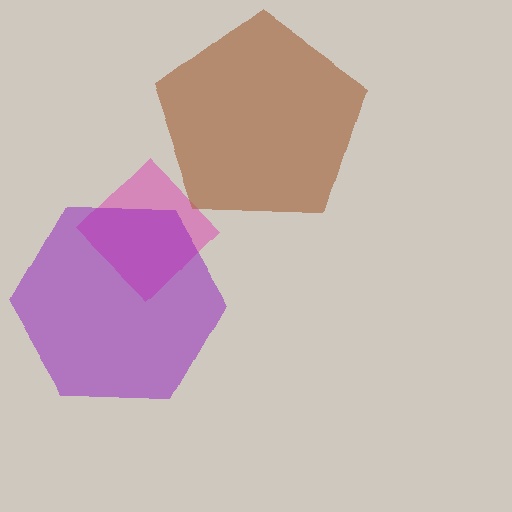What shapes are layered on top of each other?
The layered shapes are: a pink diamond, a purple hexagon, a brown pentagon.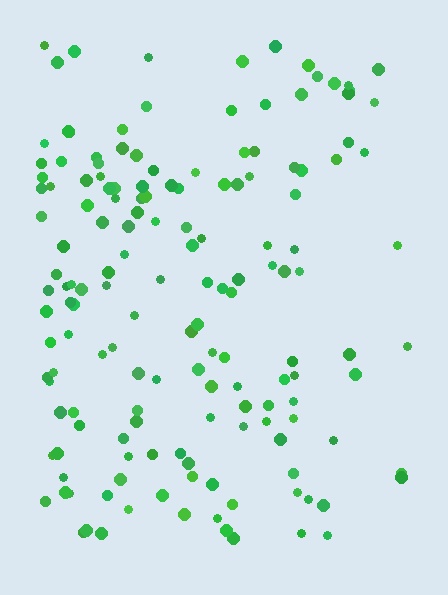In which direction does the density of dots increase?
From right to left, with the left side densest.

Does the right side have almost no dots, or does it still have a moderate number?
Still a moderate number, just noticeably fewer than the left.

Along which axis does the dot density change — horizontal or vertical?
Horizontal.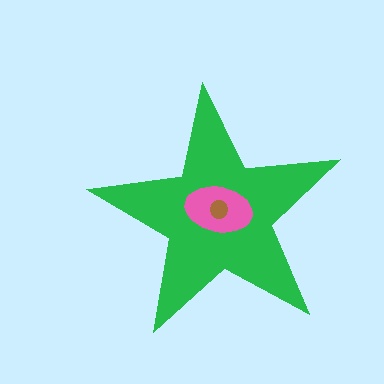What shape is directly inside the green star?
The pink ellipse.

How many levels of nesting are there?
3.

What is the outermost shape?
The green star.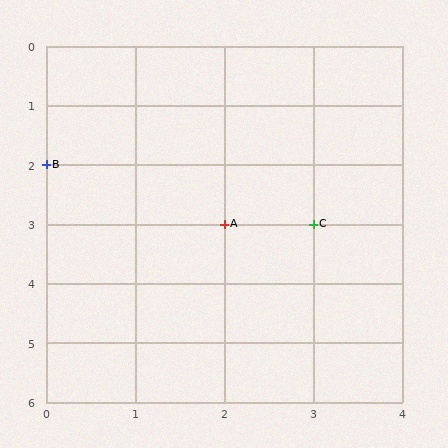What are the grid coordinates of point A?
Point A is at grid coordinates (2, 3).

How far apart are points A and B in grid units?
Points A and B are 2 columns and 1 row apart (about 2.2 grid units diagonally).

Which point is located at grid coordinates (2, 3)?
Point A is at (2, 3).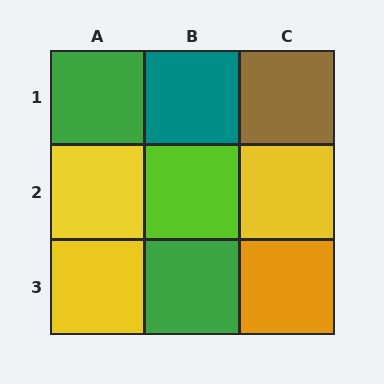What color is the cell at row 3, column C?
Orange.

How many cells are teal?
1 cell is teal.